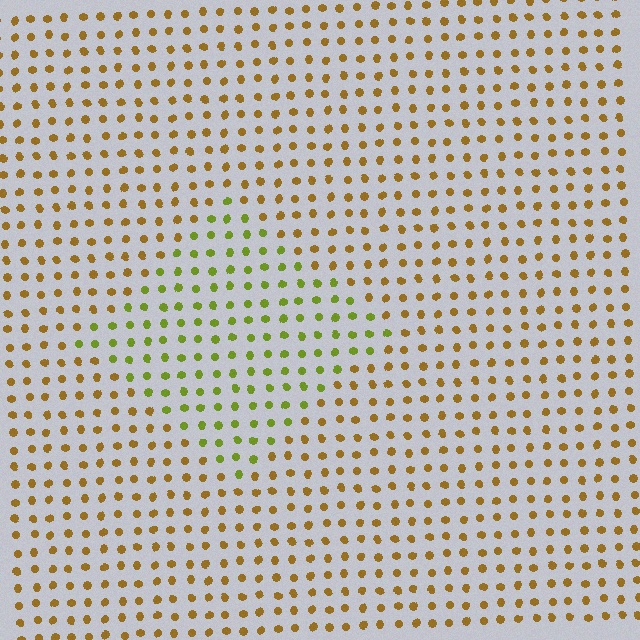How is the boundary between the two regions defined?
The boundary is defined purely by a slight shift in hue (about 41 degrees). Spacing, size, and orientation are identical on both sides.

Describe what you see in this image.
The image is filled with small brown elements in a uniform arrangement. A diamond-shaped region is visible where the elements are tinted to a slightly different hue, forming a subtle color boundary.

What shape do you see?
I see a diamond.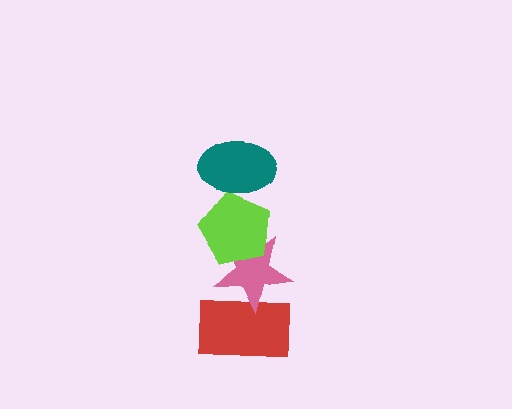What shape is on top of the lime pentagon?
The teal ellipse is on top of the lime pentagon.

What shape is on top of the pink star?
The lime pentagon is on top of the pink star.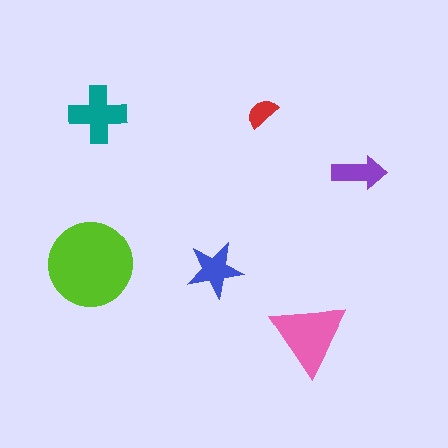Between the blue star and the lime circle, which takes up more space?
The lime circle.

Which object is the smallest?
The red semicircle.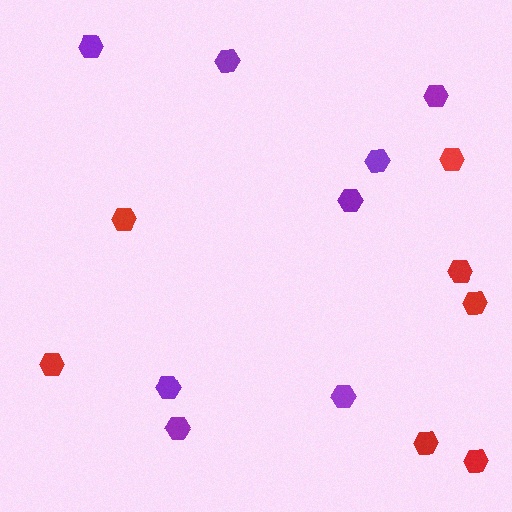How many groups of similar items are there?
There are 2 groups: one group of purple hexagons (8) and one group of red hexagons (7).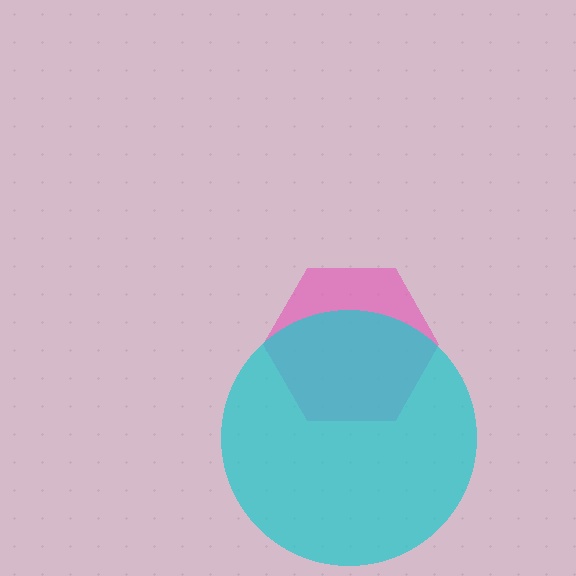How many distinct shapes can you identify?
There are 2 distinct shapes: a pink hexagon, a cyan circle.